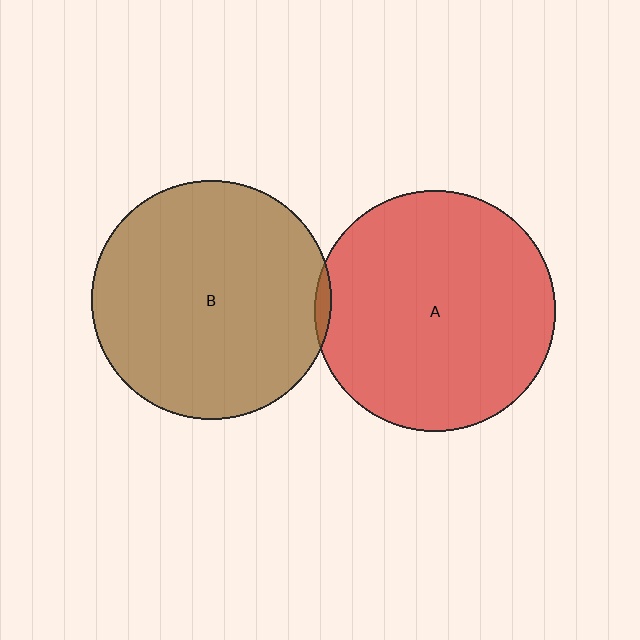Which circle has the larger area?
Circle A (red).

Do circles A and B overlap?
Yes.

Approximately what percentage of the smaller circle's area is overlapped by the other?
Approximately 5%.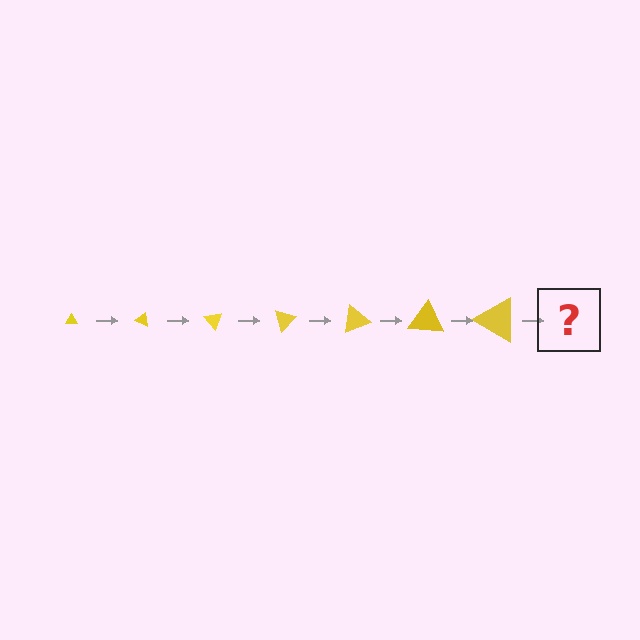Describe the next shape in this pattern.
It should be a triangle, larger than the previous one and rotated 175 degrees from the start.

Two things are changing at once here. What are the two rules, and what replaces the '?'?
The two rules are that the triangle grows larger each step and it rotates 25 degrees each step. The '?' should be a triangle, larger than the previous one and rotated 175 degrees from the start.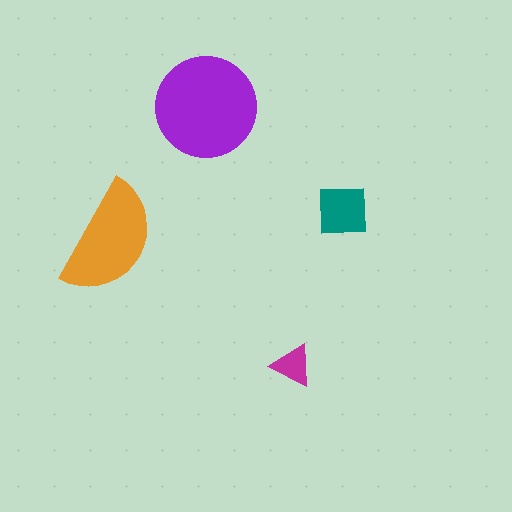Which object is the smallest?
The magenta triangle.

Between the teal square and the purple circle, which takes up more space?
The purple circle.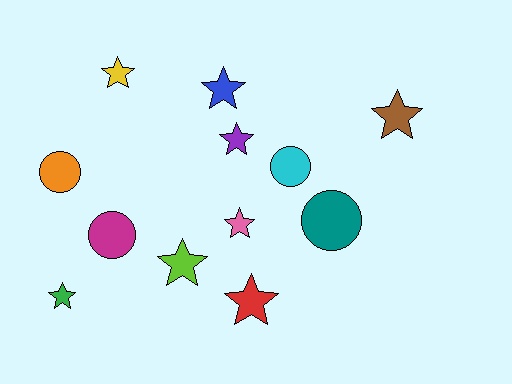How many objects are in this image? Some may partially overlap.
There are 12 objects.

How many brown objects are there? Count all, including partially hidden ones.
There is 1 brown object.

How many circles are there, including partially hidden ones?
There are 4 circles.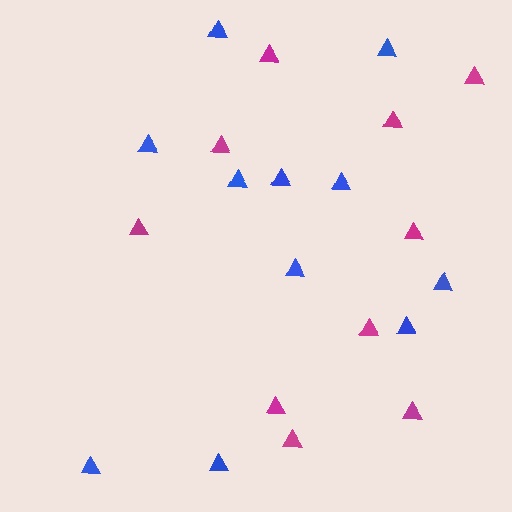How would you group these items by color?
There are 2 groups: one group of magenta triangles (10) and one group of blue triangles (11).